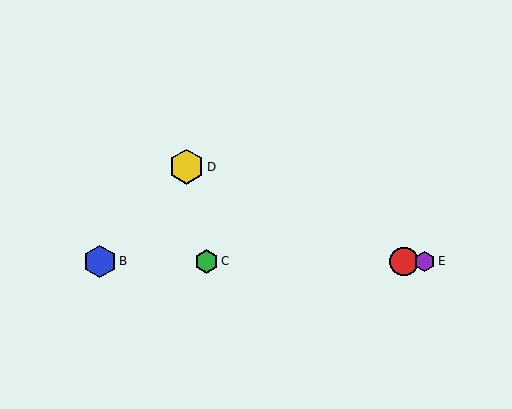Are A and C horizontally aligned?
Yes, both are at y≈261.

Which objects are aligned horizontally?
Objects A, B, C, E are aligned horizontally.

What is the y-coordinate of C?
Object C is at y≈261.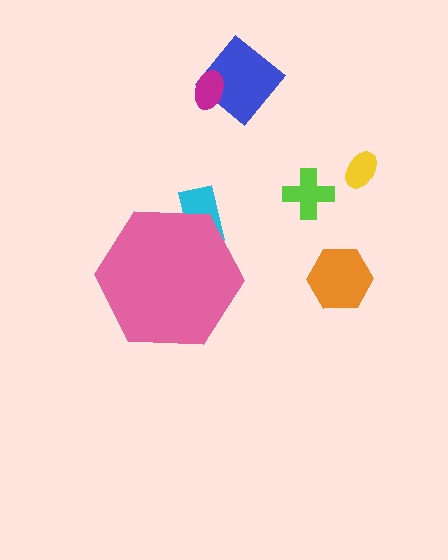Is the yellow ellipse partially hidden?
No, the yellow ellipse is fully visible.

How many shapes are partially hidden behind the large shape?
1 shape is partially hidden.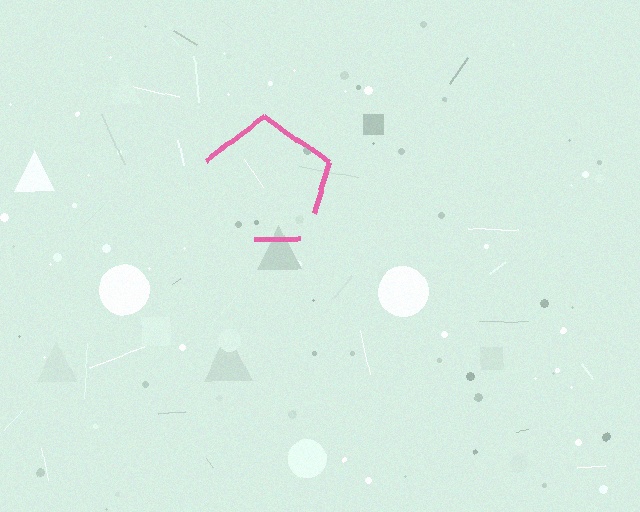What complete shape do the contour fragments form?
The contour fragments form a pentagon.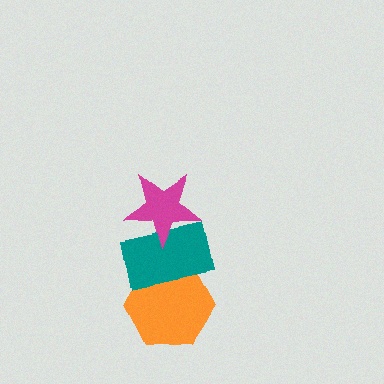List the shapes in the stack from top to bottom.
From top to bottom: the magenta star, the teal rectangle, the orange hexagon.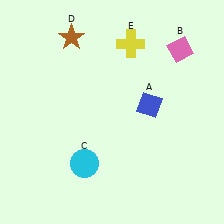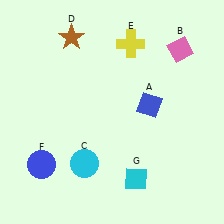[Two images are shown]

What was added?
A blue circle (F), a cyan diamond (G) were added in Image 2.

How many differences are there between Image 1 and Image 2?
There are 2 differences between the two images.